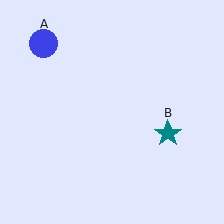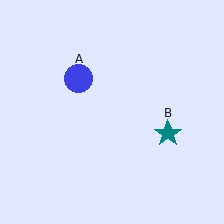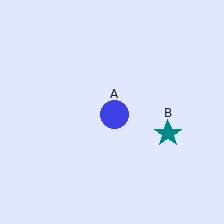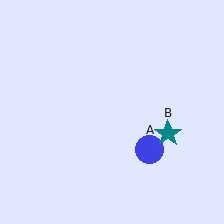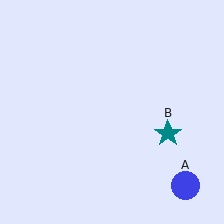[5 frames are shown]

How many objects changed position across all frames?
1 object changed position: blue circle (object A).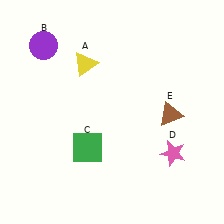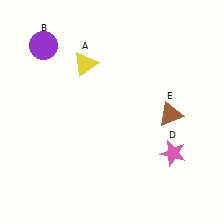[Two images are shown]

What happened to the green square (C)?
The green square (C) was removed in Image 2. It was in the bottom-left area of Image 1.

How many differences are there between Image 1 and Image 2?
There is 1 difference between the two images.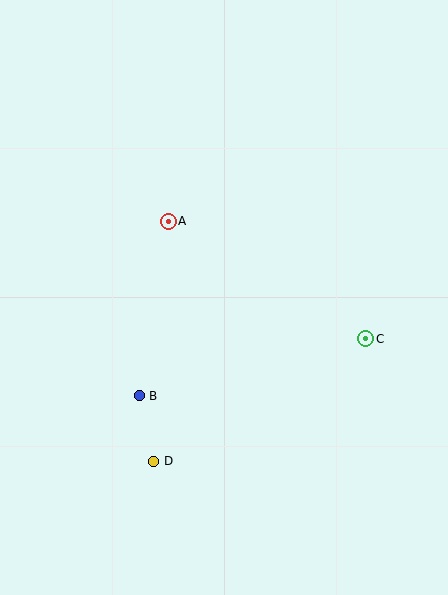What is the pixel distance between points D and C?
The distance between D and C is 245 pixels.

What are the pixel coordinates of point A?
Point A is at (168, 221).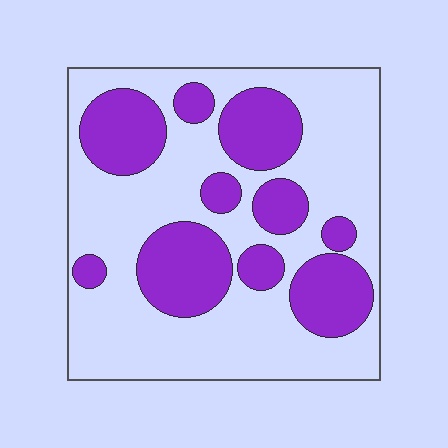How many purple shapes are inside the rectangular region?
10.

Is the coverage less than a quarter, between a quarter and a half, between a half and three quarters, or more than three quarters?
Between a quarter and a half.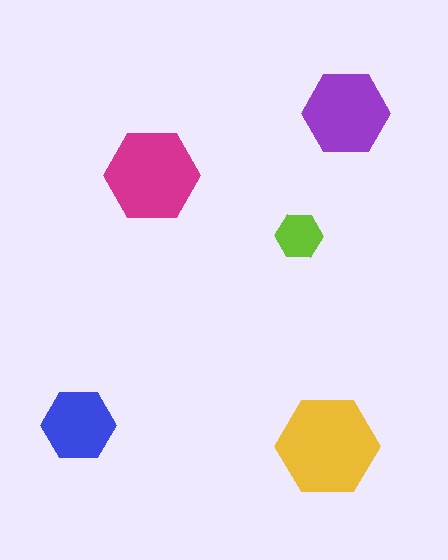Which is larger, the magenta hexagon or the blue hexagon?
The magenta one.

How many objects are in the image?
There are 5 objects in the image.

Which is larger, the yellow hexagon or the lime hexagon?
The yellow one.